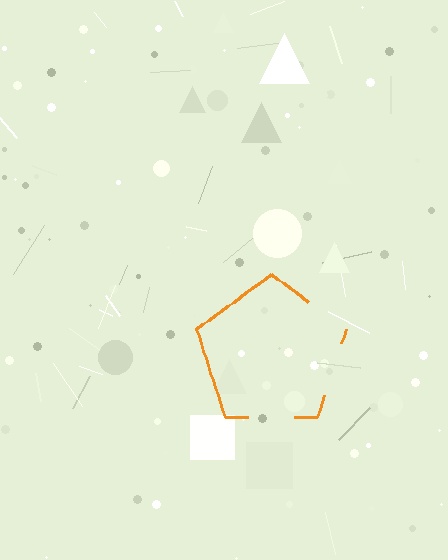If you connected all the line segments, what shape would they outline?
They would outline a pentagon.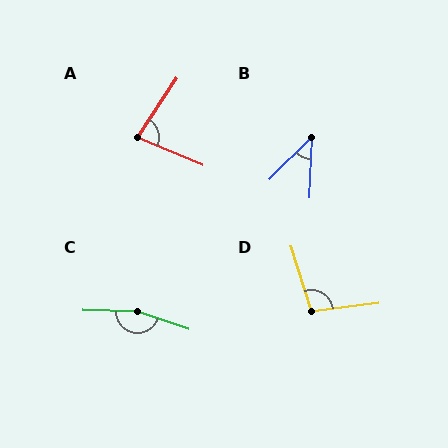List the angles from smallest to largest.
B (43°), A (80°), D (101°), C (162°).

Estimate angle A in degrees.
Approximately 80 degrees.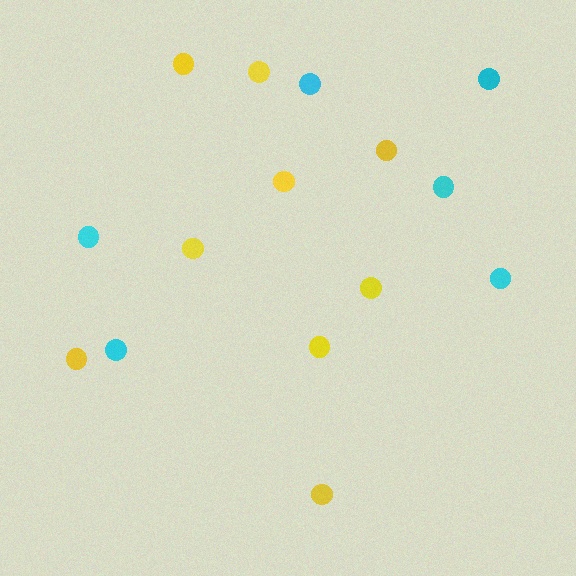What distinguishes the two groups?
There are 2 groups: one group of yellow circles (9) and one group of cyan circles (6).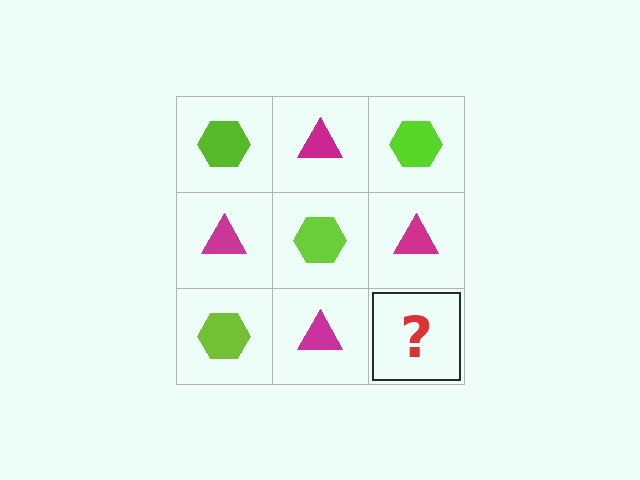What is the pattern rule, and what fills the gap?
The rule is that it alternates lime hexagon and magenta triangle in a checkerboard pattern. The gap should be filled with a lime hexagon.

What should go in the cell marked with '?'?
The missing cell should contain a lime hexagon.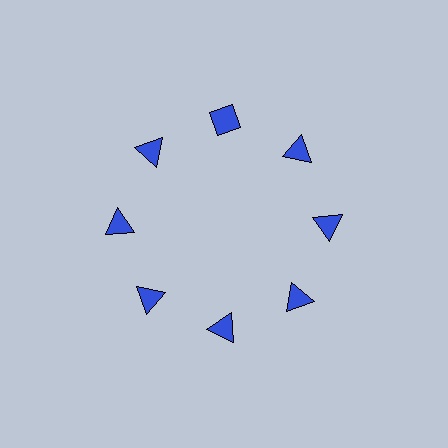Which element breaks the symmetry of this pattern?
The blue diamond at roughly the 12 o'clock position breaks the symmetry. All other shapes are blue triangles.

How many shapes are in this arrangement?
There are 8 shapes arranged in a ring pattern.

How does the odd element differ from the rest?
It has a different shape: diamond instead of triangle.